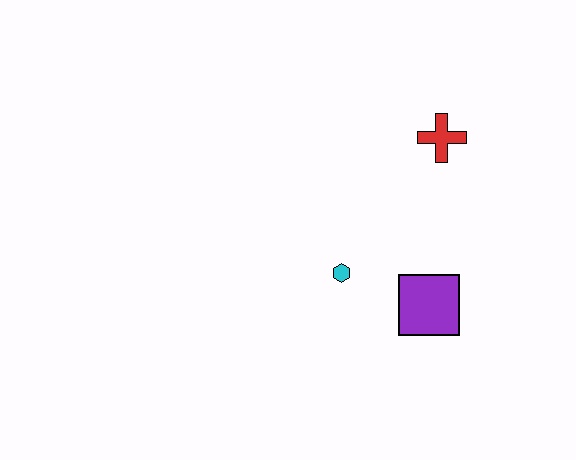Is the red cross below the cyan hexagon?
No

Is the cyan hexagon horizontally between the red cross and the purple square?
No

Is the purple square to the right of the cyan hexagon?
Yes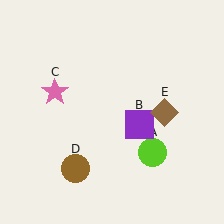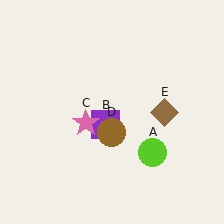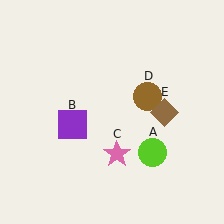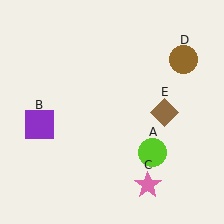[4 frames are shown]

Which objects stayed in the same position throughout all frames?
Lime circle (object A) and brown diamond (object E) remained stationary.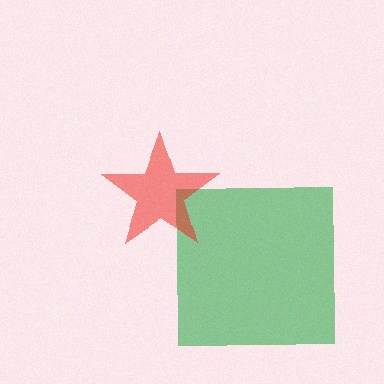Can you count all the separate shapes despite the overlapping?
Yes, there are 2 separate shapes.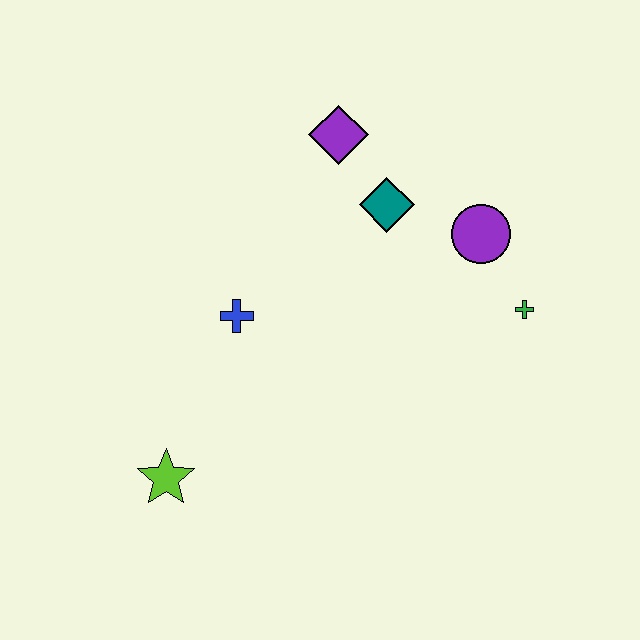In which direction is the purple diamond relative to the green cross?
The purple diamond is to the left of the green cross.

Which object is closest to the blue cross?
The lime star is closest to the blue cross.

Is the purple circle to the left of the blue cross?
No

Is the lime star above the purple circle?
No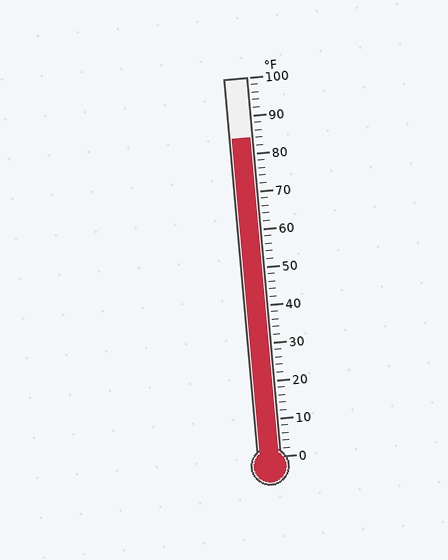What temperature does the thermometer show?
The thermometer shows approximately 84°F.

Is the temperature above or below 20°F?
The temperature is above 20°F.